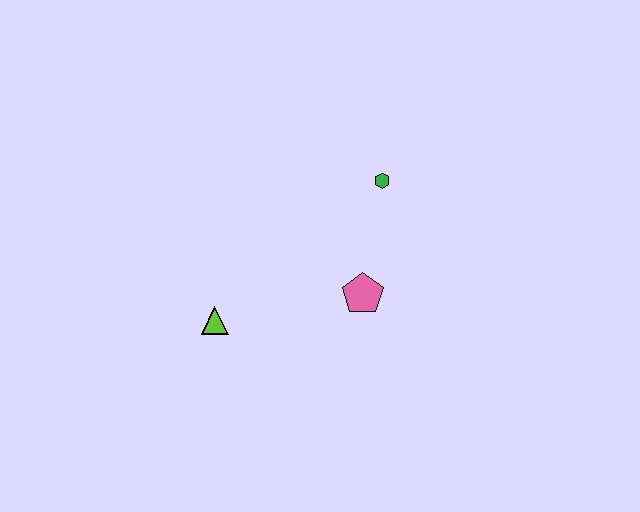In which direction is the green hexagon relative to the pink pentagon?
The green hexagon is above the pink pentagon.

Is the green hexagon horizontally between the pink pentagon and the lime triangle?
No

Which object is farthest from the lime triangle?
The green hexagon is farthest from the lime triangle.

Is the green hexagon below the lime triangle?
No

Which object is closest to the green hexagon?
The pink pentagon is closest to the green hexagon.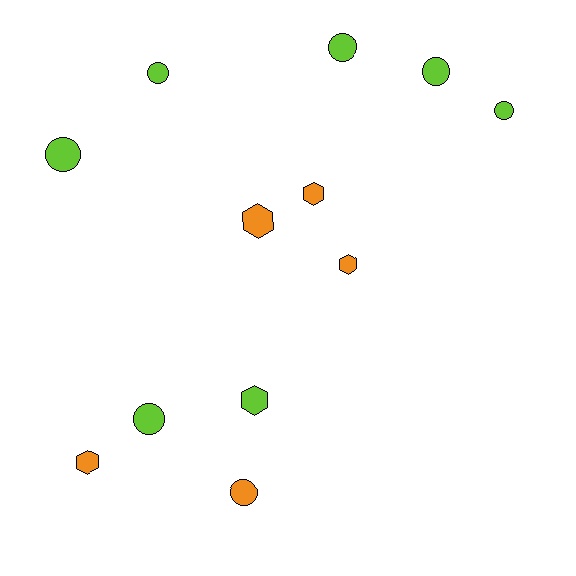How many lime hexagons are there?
There is 1 lime hexagon.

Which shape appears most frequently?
Circle, with 7 objects.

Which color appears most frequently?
Lime, with 7 objects.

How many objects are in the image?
There are 12 objects.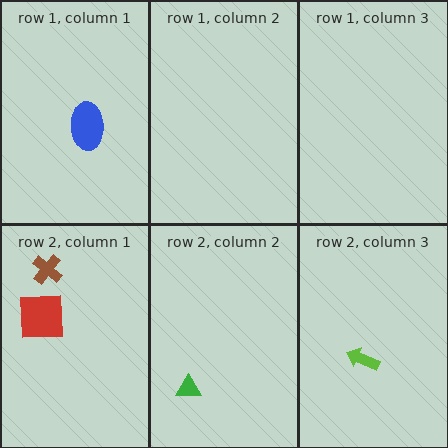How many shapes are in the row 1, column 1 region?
1.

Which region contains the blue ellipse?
The row 1, column 1 region.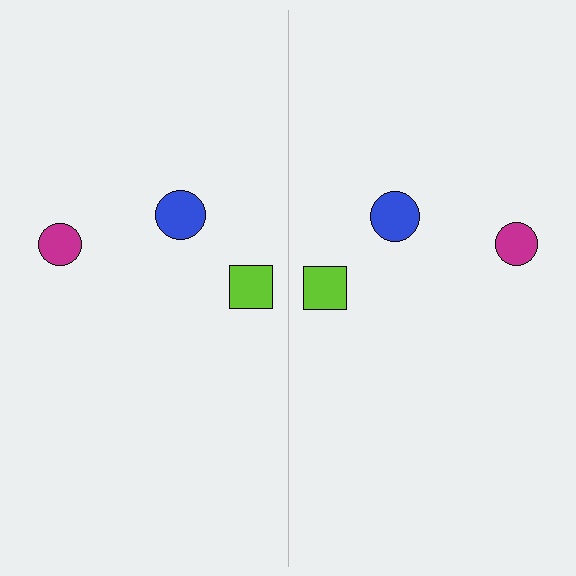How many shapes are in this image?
There are 6 shapes in this image.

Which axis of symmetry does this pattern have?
The pattern has a vertical axis of symmetry running through the center of the image.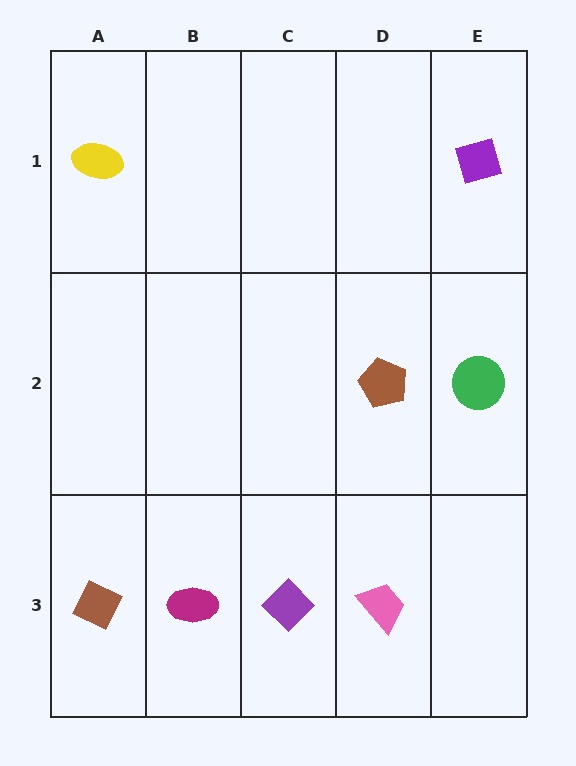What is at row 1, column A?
A yellow ellipse.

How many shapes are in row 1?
2 shapes.